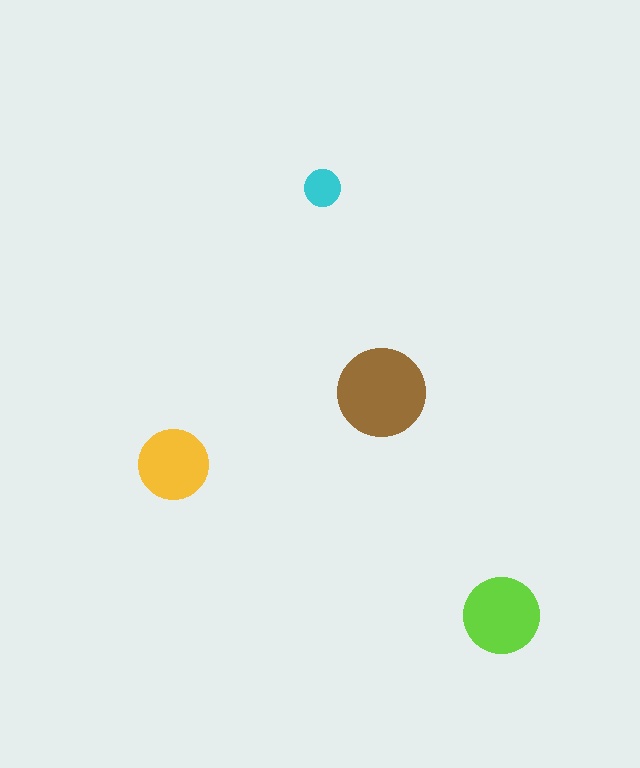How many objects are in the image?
There are 4 objects in the image.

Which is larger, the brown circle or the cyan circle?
The brown one.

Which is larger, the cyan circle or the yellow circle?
The yellow one.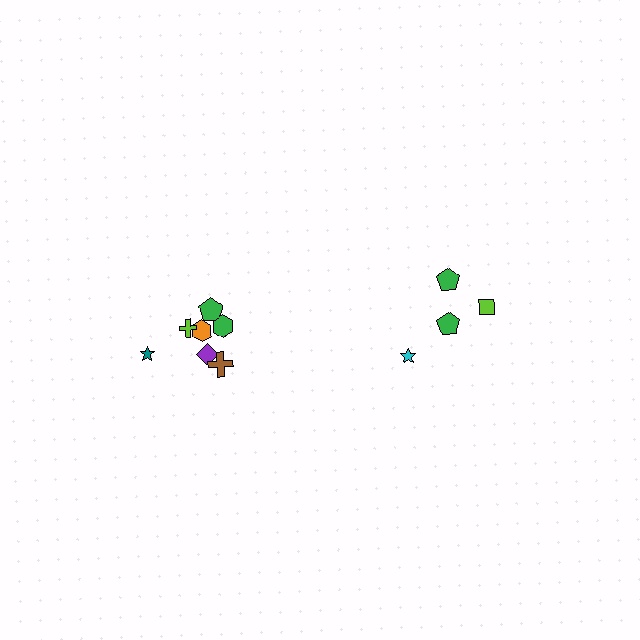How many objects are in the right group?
There are 4 objects.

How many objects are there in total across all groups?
There are 11 objects.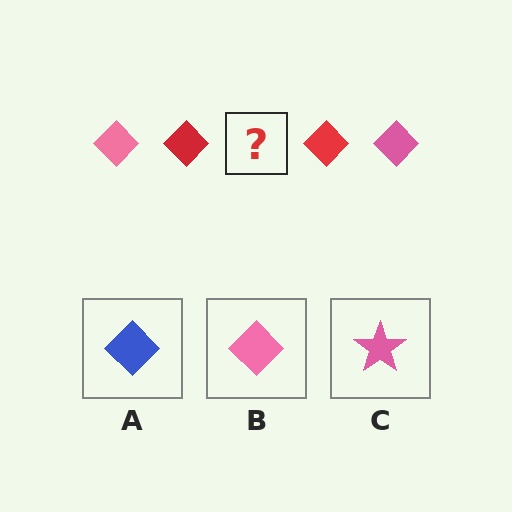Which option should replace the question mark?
Option B.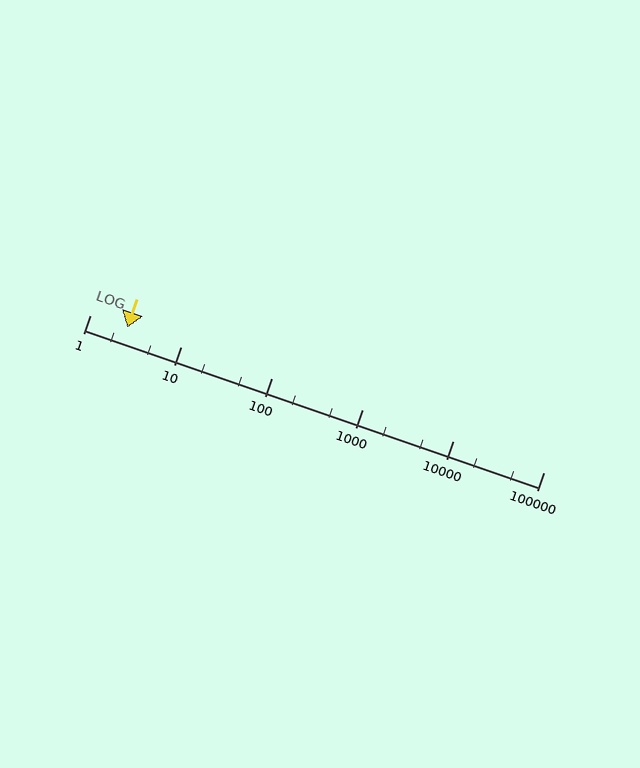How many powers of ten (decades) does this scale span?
The scale spans 5 decades, from 1 to 100000.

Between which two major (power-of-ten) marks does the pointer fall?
The pointer is between 1 and 10.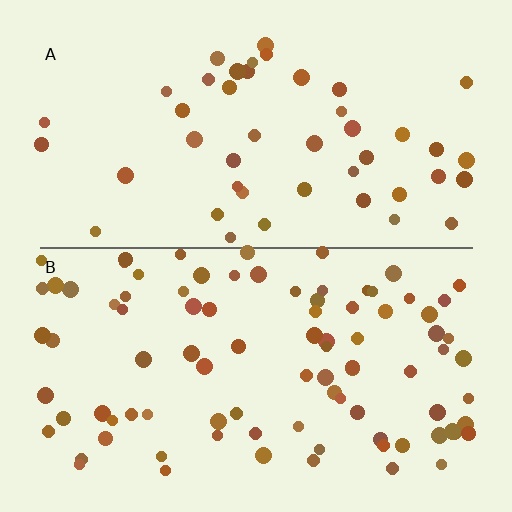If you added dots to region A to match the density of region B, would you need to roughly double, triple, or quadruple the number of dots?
Approximately double.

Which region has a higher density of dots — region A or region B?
B (the bottom).